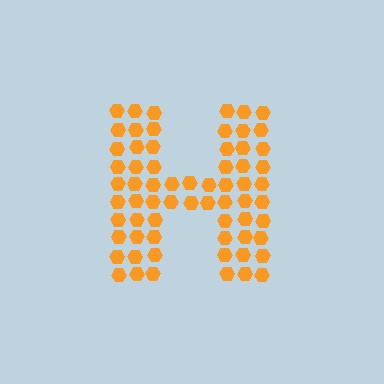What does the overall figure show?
The overall figure shows the letter H.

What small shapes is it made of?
It is made of small hexagons.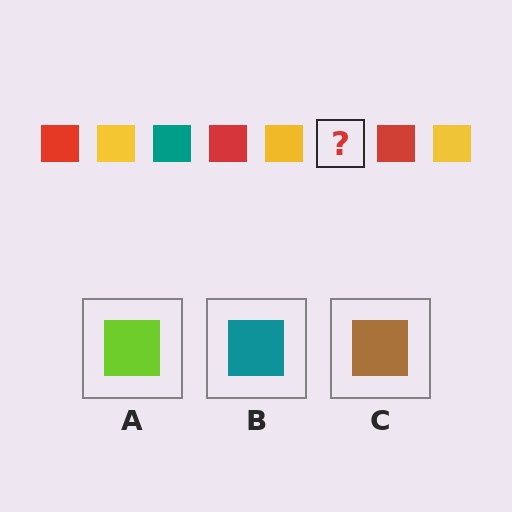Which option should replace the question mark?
Option B.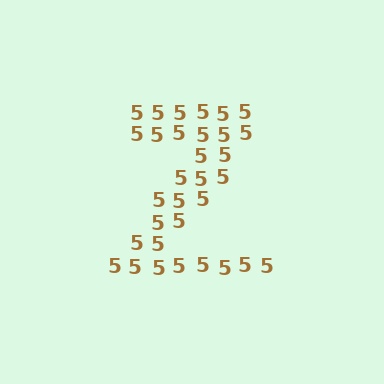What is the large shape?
The large shape is the letter Z.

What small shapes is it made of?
It is made of small digit 5's.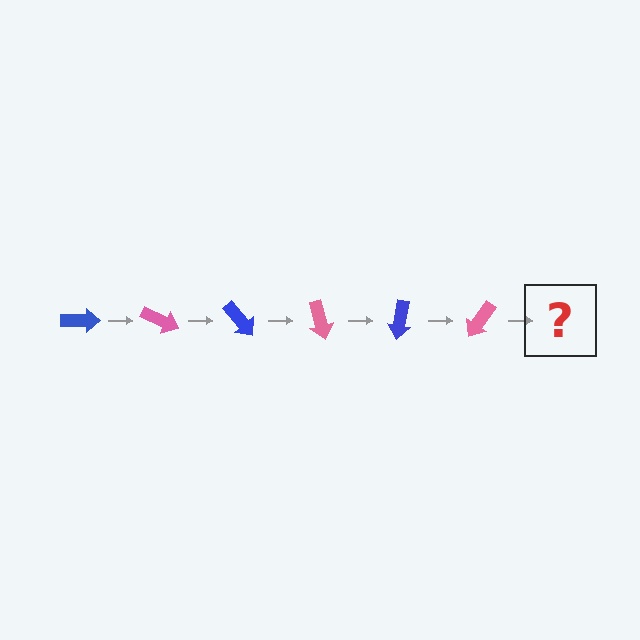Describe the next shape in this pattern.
It should be a blue arrow, rotated 150 degrees from the start.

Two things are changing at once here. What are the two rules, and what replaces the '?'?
The two rules are that it rotates 25 degrees each step and the color cycles through blue and pink. The '?' should be a blue arrow, rotated 150 degrees from the start.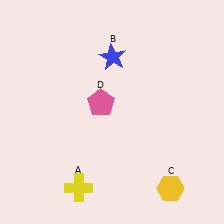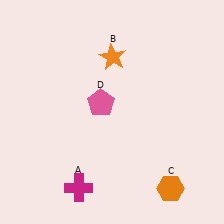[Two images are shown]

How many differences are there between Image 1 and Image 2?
There are 3 differences between the two images.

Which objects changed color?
A changed from yellow to magenta. B changed from blue to orange. C changed from yellow to orange.